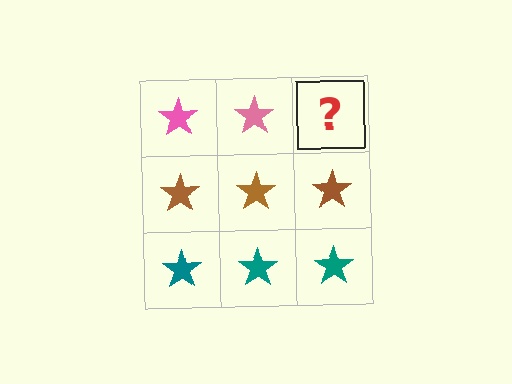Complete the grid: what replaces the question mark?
The question mark should be replaced with a pink star.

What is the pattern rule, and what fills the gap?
The rule is that each row has a consistent color. The gap should be filled with a pink star.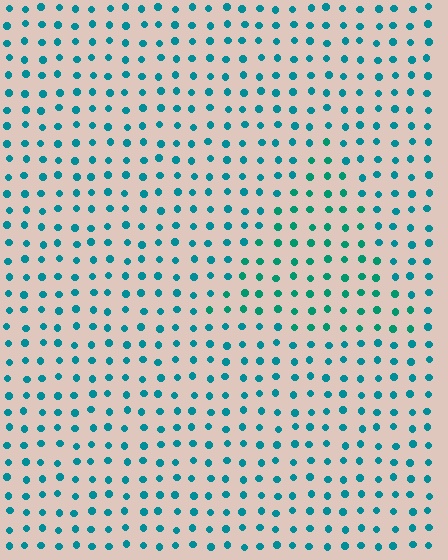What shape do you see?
I see a triangle.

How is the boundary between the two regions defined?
The boundary is defined purely by a slight shift in hue (about 21 degrees). Spacing, size, and orientation are identical on both sides.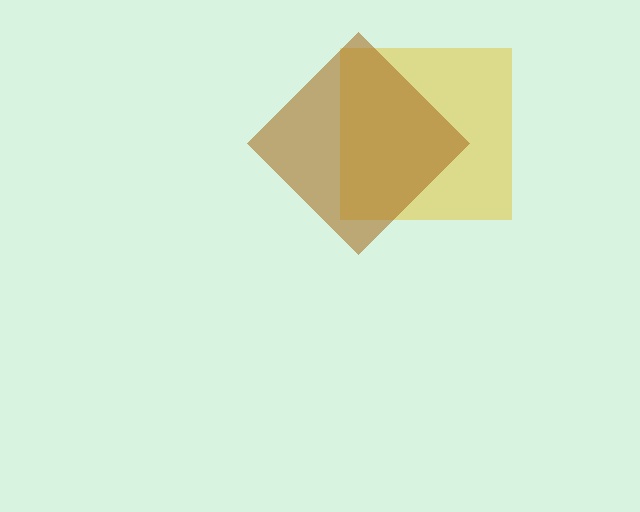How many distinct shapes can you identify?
There are 2 distinct shapes: a yellow square, a brown diamond.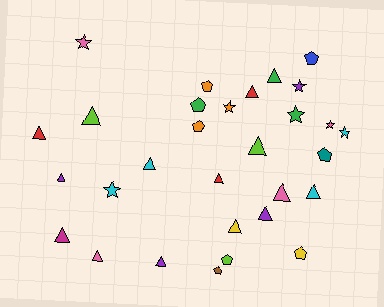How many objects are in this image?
There are 30 objects.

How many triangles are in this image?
There are 15 triangles.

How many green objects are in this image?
There are 3 green objects.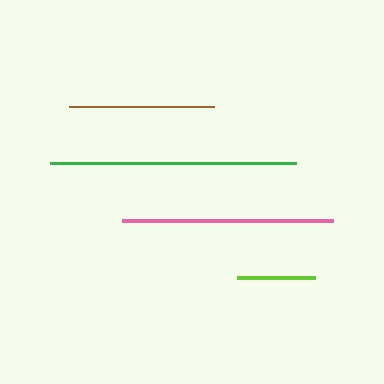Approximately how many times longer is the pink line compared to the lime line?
The pink line is approximately 2.7 times the length of the lime line.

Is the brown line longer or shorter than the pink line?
The pink line is longer than the brown line.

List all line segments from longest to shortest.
From longest to shortest: green, pink, brown, lime.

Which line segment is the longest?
The green line is the longest at approximately 246 pixels.